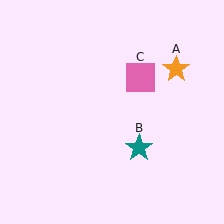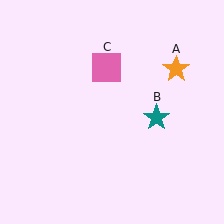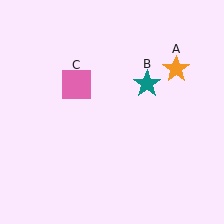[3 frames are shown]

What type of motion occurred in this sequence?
The teal star (object B), pink square (object C) rotated counterclockwise around the center of the scene.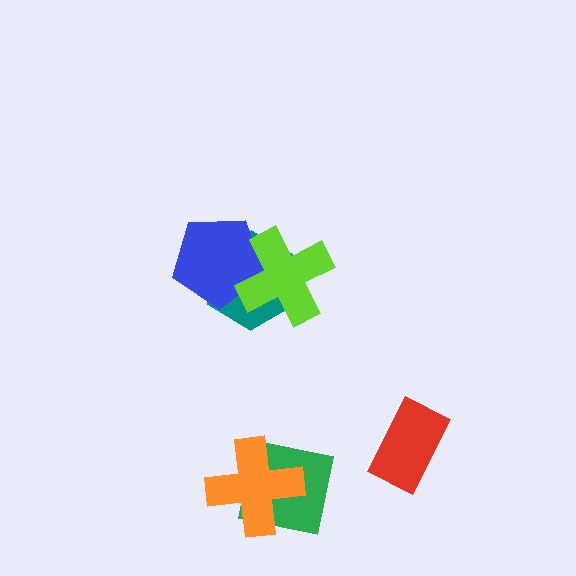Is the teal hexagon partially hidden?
Yes, it is partially covered by another shape.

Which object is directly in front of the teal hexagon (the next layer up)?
The blue pentagon is directly in front of the teal hexagon.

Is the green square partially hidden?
Yes, it is partially covered by another shape.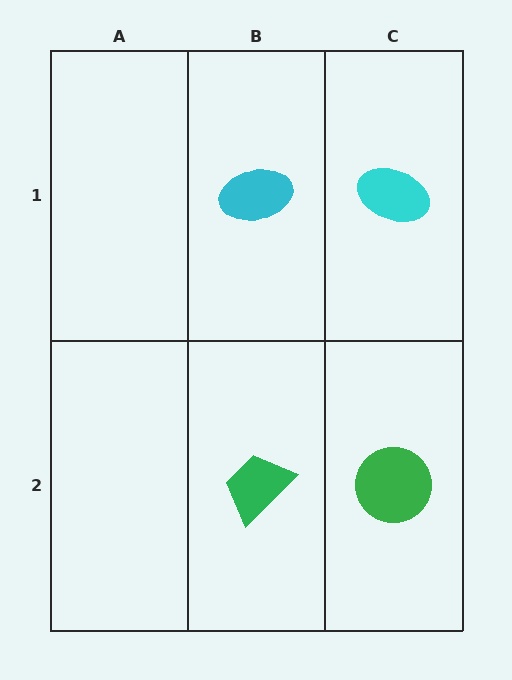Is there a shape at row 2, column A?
No, that cell is empty.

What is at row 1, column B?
A cyan ellipse.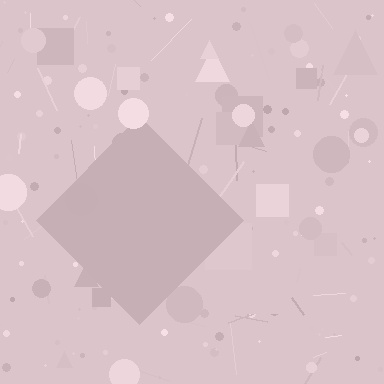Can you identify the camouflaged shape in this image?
The camouflaged shape is a diamond.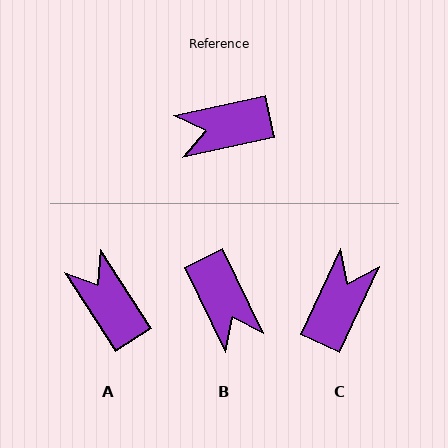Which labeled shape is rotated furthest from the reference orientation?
C, about 127 degrees away.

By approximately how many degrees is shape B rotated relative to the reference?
Approximately 104 degrees counter-clockwise.